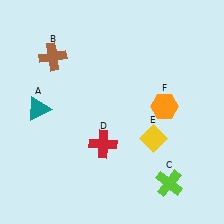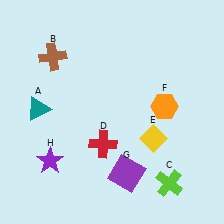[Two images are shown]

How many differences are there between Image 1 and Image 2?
There are 2 differences between the two images.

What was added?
A purple square (G), a purple star (H) were added in Image 2.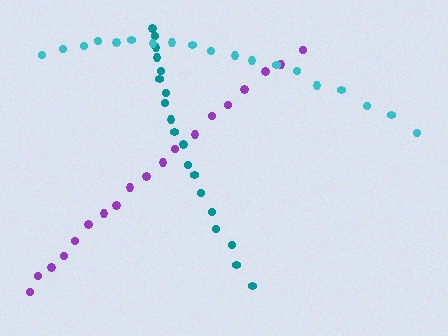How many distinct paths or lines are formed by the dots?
There are 3 distinct paths.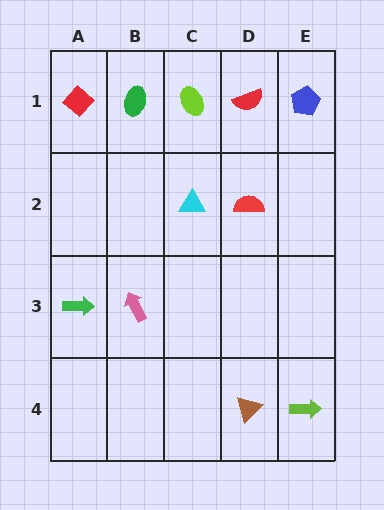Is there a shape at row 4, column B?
No, that cell is empty.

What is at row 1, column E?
A blue pentagon.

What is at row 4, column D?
A brown triangle.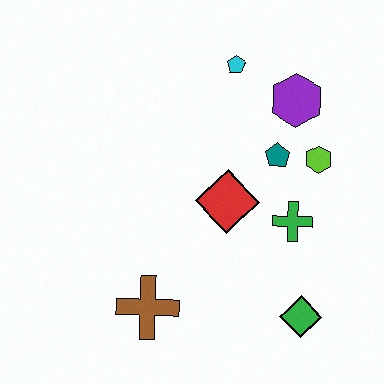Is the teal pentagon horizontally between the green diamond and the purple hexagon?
No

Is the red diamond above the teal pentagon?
No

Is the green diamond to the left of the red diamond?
No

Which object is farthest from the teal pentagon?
The brown cross is farthest from the teal pentagon.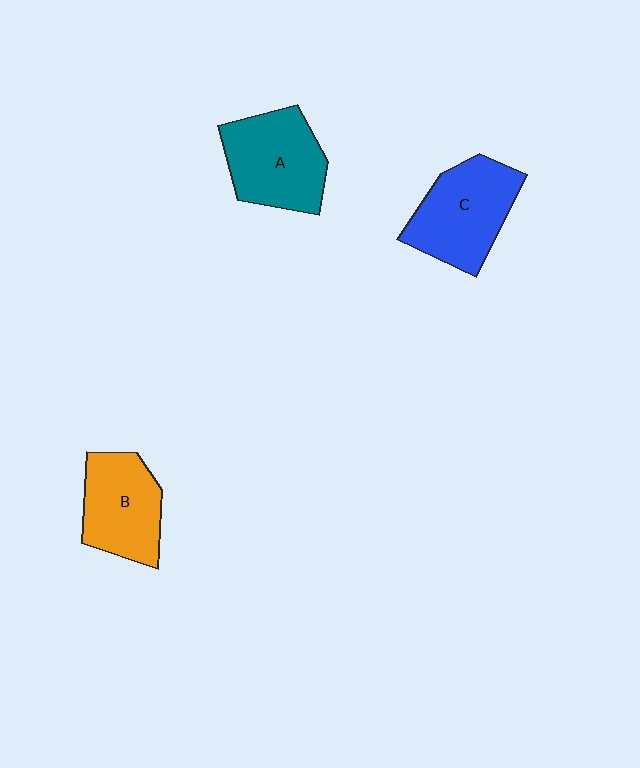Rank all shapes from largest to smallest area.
From largest to smallest: C (blue), A (teal), B (orange).